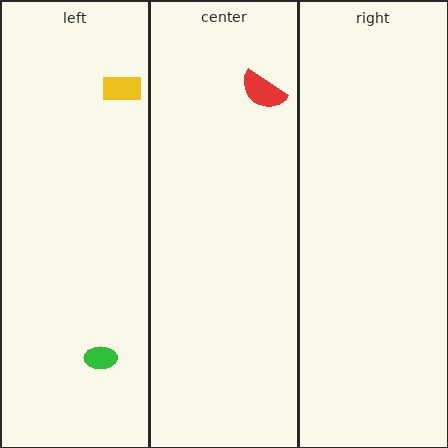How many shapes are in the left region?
2.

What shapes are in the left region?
The green ellipse, the yellow rectangle.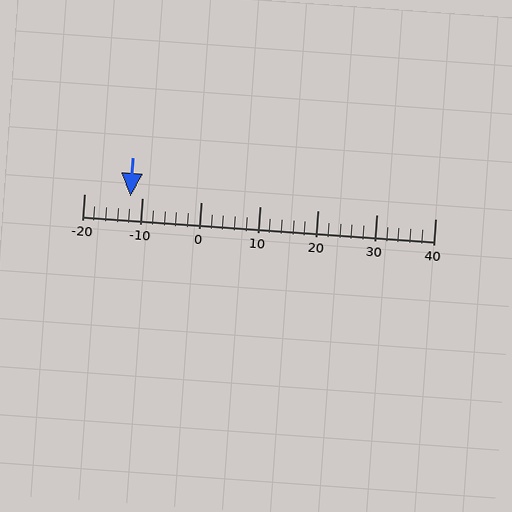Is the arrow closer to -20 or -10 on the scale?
The arrow is closer to -10.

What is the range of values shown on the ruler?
The ruler shows values from -20 to 40.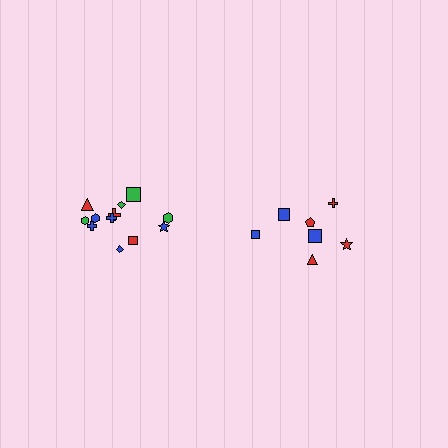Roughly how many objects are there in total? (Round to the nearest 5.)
Roughly 20 objects in total.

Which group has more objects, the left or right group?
The left group.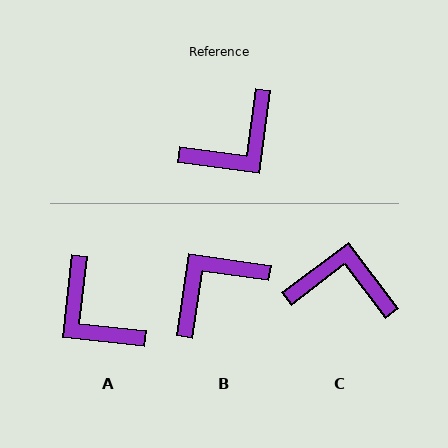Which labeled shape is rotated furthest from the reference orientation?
B, about 180 degrees away.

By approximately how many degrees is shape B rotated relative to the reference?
Approximately 180 degrees counter-clockwise.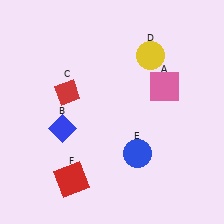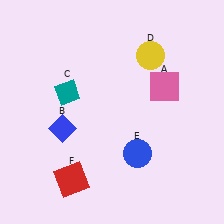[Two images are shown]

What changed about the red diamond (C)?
In Image 1, C is red. In Image 2, it changed to teal.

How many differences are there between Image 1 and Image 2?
There is 1 difference between the two images.